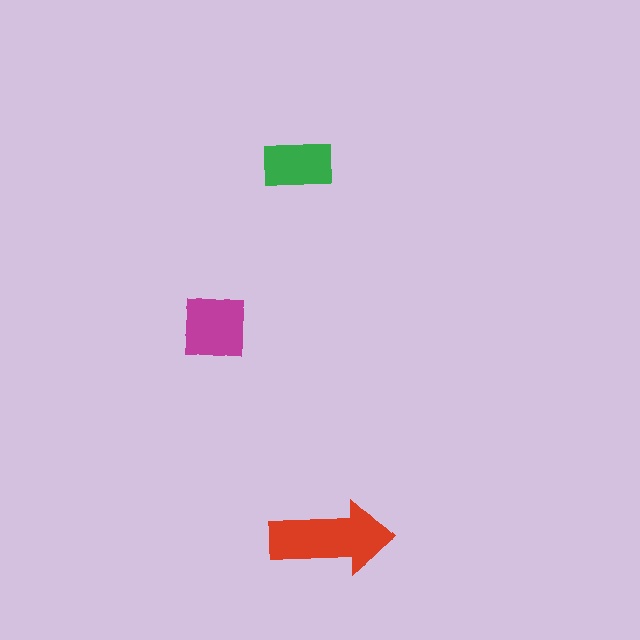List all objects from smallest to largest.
The green rectangle, the magenta square, the red arrow.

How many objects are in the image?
There are 3 objects in the image.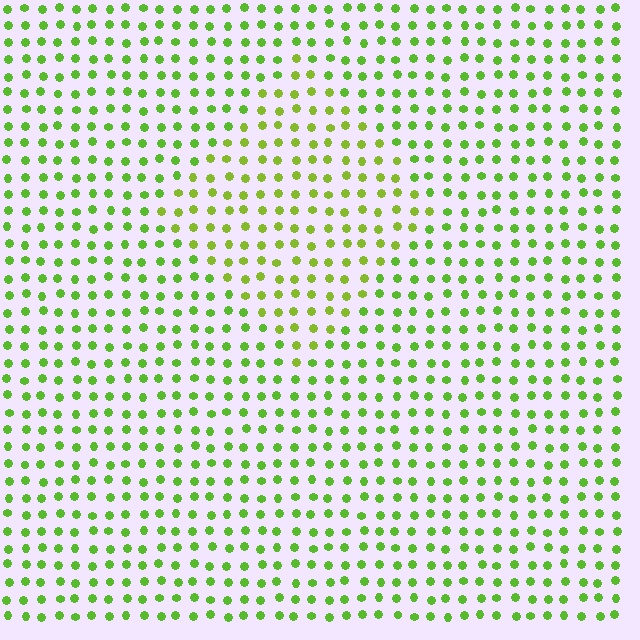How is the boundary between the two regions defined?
The boundary is defined purely by a slight shift in hue (about 20 degrees). Spacing, size, and orientation are identical on both sides.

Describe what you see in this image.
The image is filled with small lime elements in a uniform arrangement. A diamond-shaped region is visible where the elements are tinted to a slightly different hue, forming a subtle color boundary.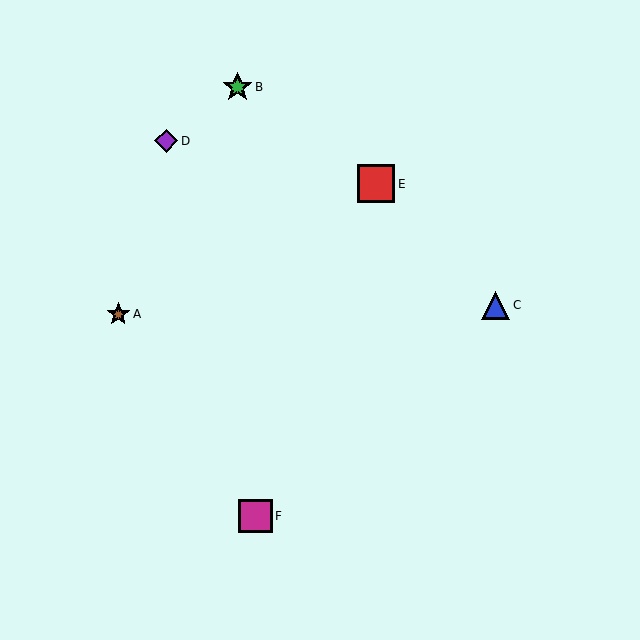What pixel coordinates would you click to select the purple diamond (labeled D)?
Click at (166, 141) to select the purple diamond D.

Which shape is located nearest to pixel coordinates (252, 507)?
The magenta square (labeled F) at (256, 516) is nearest to that location.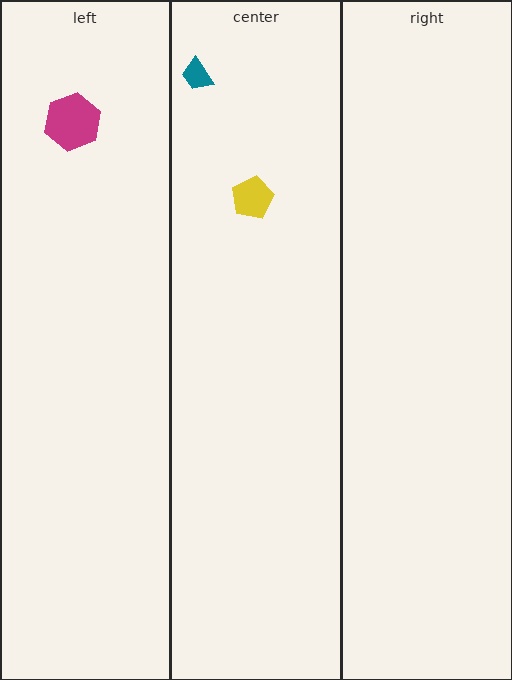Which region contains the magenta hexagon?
The left region.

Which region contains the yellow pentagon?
The center region.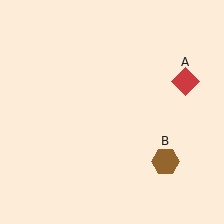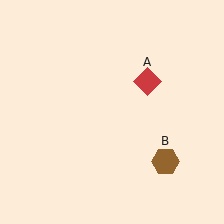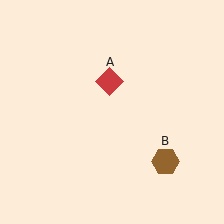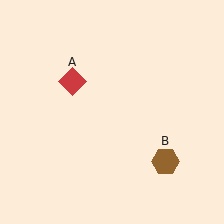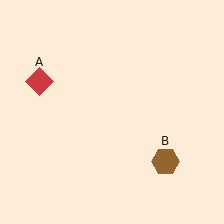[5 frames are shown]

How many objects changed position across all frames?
1 object changed position: red diamond (object A).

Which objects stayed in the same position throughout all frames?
Brown hexagon (object B) remained stationary.